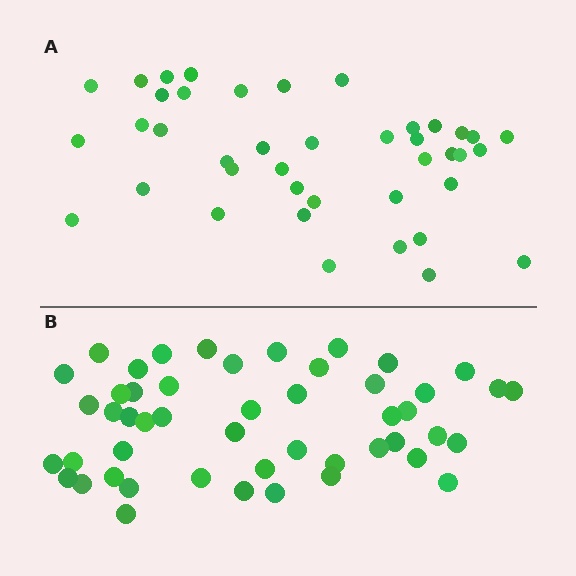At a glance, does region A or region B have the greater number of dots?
Region B (the bottom region) has more dots.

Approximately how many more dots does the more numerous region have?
Region B has roughly 8 or so more dots than region A.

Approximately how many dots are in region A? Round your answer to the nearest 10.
About 40 dots. (The exact count is 41, which rounds to 40.)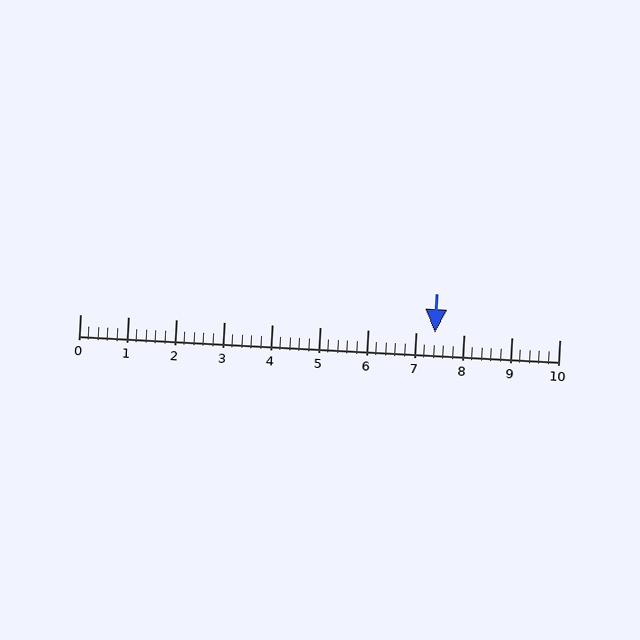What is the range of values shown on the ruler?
The ruler shows values from 0 to 10.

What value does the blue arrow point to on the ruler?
The blue arrow points to approximately 7.4.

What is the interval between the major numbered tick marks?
The major tick marks are spaced 1 units apart.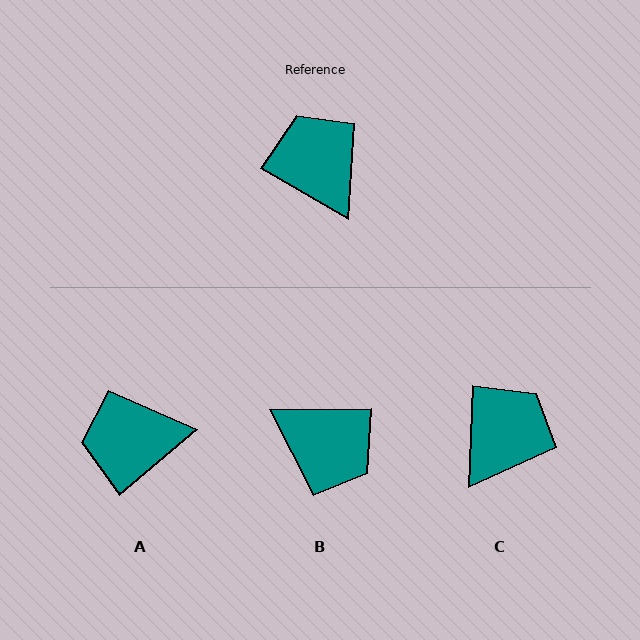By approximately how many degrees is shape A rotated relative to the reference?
Approximately 70 degrees counter-clockwise.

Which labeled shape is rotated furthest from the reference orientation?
B, about 149 degrees away.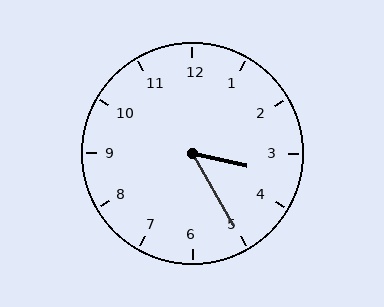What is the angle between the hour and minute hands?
Approximately 48 degrees.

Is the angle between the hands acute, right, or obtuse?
It is acute.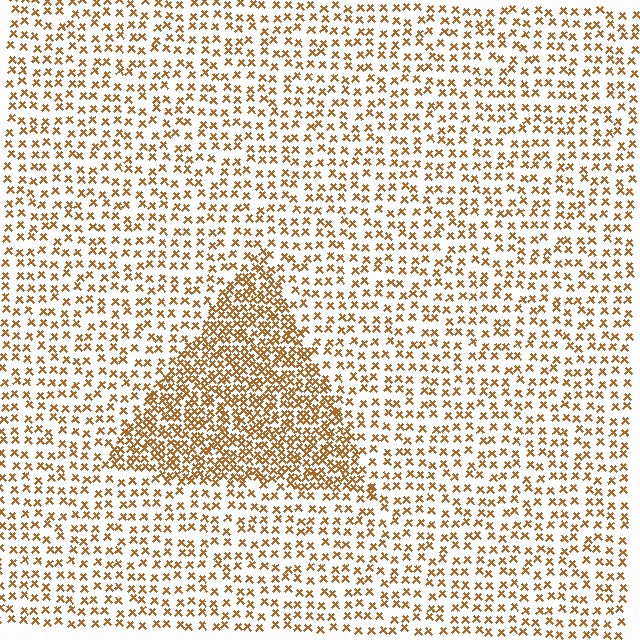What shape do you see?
I see a triangle.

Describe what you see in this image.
The image contains small brown elements arranged at two different densities. A triangle-shaped region is visible where the elements are more densely packed than the surrounding area.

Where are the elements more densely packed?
The elements are more densely packed inside the triangle boundary.